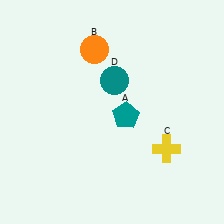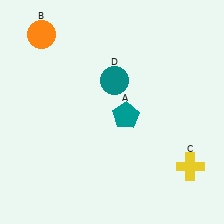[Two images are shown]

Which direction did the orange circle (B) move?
The orange circle (B) moved left.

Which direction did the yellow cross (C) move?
The yellow cross (C) moved right.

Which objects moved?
The objects that moved are: the orange circle (B), the yellow cross (C).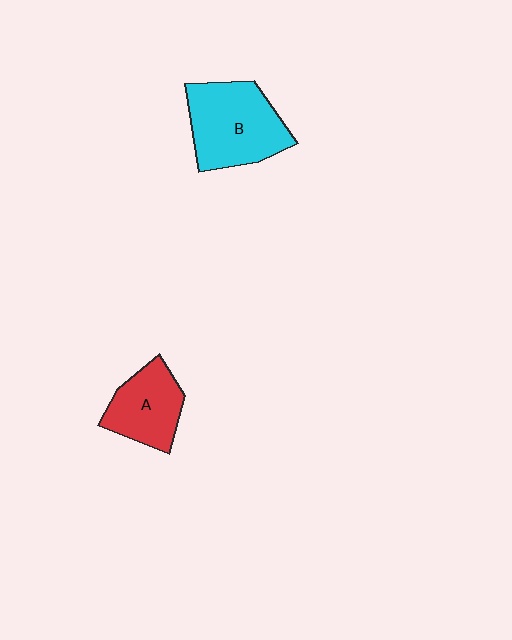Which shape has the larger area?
Shape B (cyan).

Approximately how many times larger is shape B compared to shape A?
Approximately 1.4 times.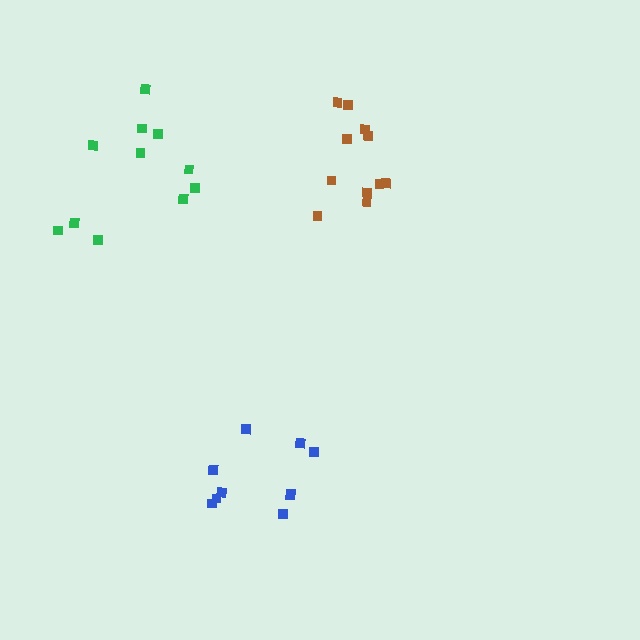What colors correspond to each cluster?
The clusters are colored: green, brown, blue.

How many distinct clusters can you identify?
There are 3 distinct clusters.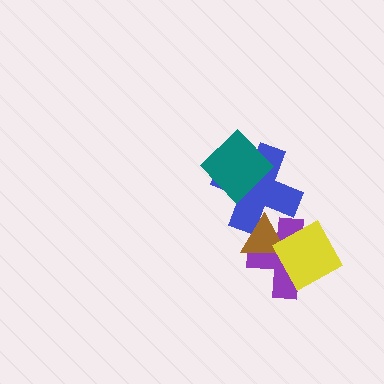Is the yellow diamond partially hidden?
No, no other shape covers it.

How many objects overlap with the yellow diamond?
2 objects overlap with the yellow diamond.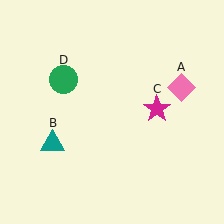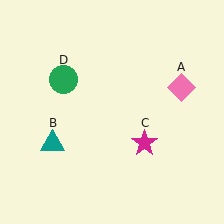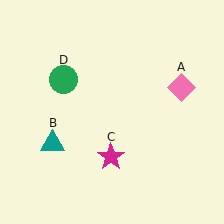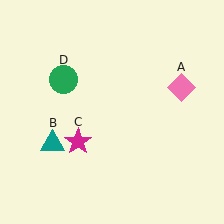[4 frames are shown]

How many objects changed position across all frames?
1 object changed position: magenta star (object C).